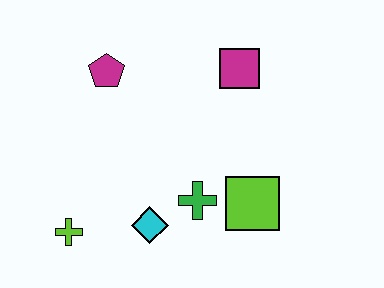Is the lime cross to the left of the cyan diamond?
Yes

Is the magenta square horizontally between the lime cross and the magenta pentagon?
No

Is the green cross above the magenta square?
No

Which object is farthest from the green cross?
The magenta pentagon is farthest from the green cross.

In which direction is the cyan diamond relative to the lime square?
The cyan diamond is to the left of the lime square.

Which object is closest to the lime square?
The green cross is closest to the lime square.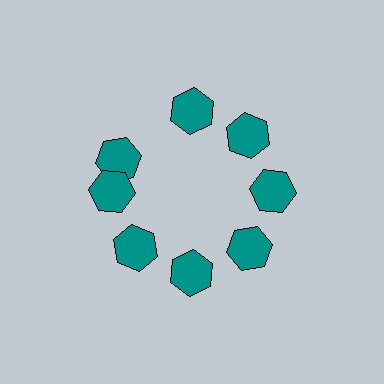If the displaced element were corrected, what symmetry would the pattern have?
It would have 8-fold rotational symmetry — the pattern would map onto itself every 45 degrees.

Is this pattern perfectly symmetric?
No. The 8 teal hexagons are arranged in a ring, but one element near the 10 o'clock position is rotated out of alignment along the ring, breaking the 8-fold rotational symmetry.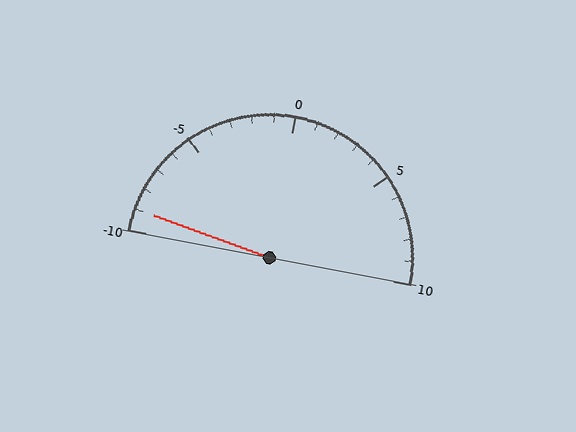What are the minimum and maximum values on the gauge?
The gauge ranges from -10 to 10.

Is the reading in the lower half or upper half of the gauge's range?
The reading is in the lower half of the range (-10 to 10).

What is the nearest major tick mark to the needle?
The nearest major tick mark is -10.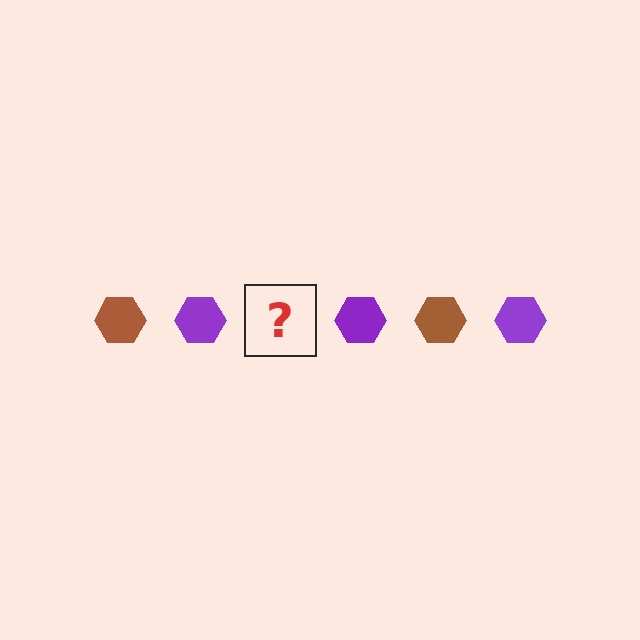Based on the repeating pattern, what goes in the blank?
The blank should be a brown hexagon.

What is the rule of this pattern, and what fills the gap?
The rule is that the pattern cycles through brown, purple hexagons. The gap should be filled with a brown hexagon.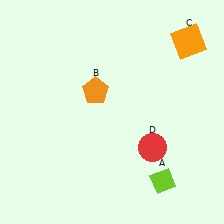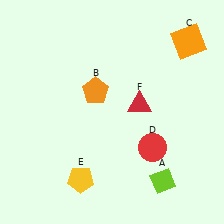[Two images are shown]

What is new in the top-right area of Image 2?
A red triangle (F) was added in the top-right area of Image 2.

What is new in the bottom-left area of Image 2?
A yellow pentagon (E) was added in the bottom-left area of Image 2.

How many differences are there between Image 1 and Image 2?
There are 2 differences between the two images.